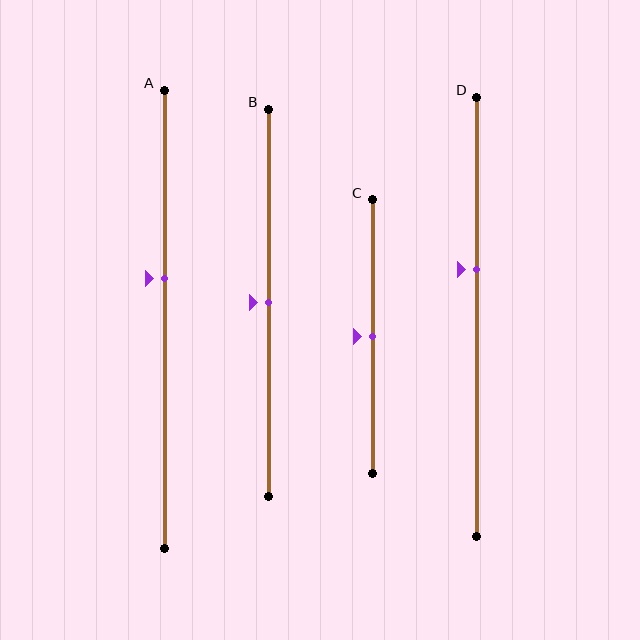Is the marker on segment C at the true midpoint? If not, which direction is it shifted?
Yes, the marker on segment C is at the true midpoint.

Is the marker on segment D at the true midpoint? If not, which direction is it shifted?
No, the marker on segment D is shifted upward by about 11% of the segment length.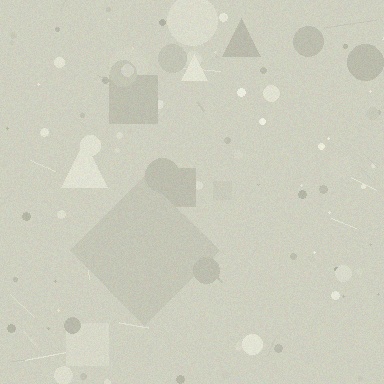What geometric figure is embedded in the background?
A diamond is embedded in the background.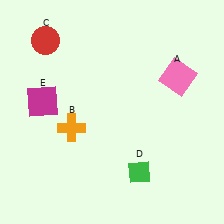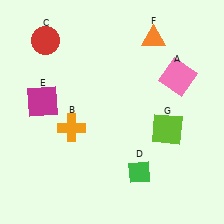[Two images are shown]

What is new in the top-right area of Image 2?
An orange triangle (F) was added in the top-right area of Image 2.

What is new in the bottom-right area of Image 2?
A lime square (G) was added in the bottom-right area of Image 2.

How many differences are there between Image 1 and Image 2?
There are 2 differences between the two images.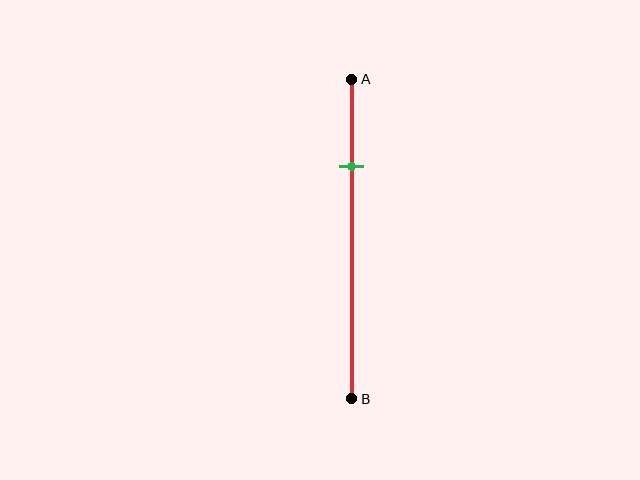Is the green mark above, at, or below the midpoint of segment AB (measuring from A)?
The green mark is above the midpoint of segment AB.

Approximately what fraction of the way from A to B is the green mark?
The green mark is approximately 25% of the way from A to B.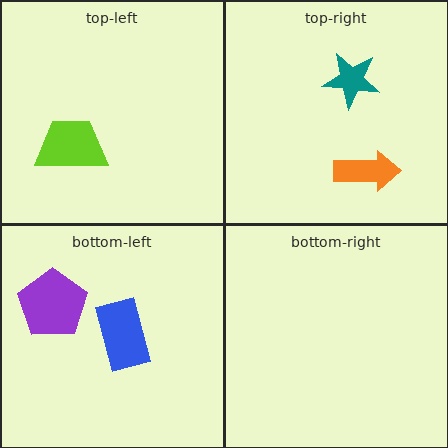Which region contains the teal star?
The top-right region.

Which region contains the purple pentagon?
The bottom-left region.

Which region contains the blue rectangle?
The bottom-left region.